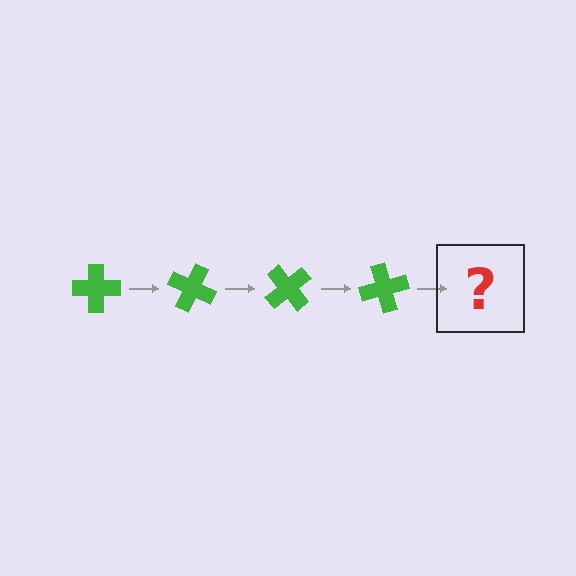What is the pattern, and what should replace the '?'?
The pattern is that the cross rotates 25 degrees each step. The '?' should be a green cross rotated 100 degrees.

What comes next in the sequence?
The next element should be a green cross rotated 100 degrees.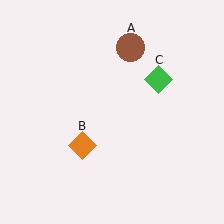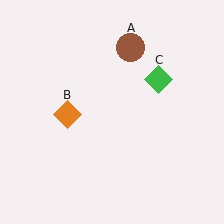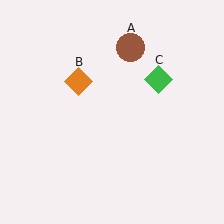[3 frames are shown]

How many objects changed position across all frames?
1 object changed position: orange diamond (object B).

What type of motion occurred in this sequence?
The orange diamond (object B) rotated clockwise around the center of the scene.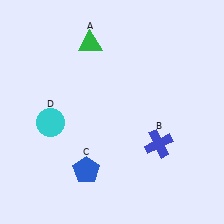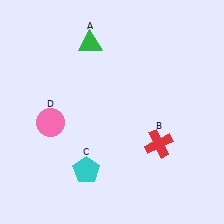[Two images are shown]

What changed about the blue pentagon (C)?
In Image 1, C is blue. In Image 2, it changed to cyan.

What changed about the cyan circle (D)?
In Image 1, D is cyan. In Image 2, it changed to pink.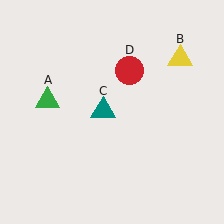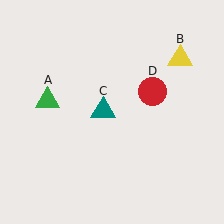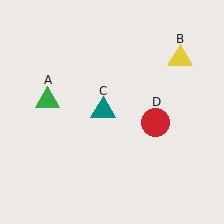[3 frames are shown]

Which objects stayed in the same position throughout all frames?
Green triangle (object A) and yellow triangle (object B) and teal triangle (object C) remained stationary.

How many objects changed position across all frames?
1 object changed position: red circle (object D).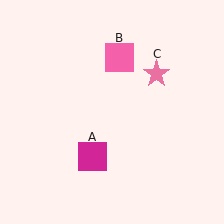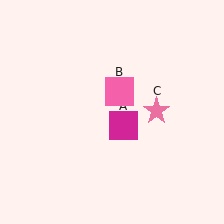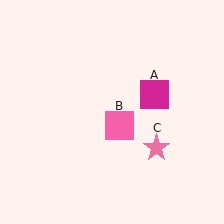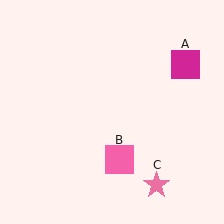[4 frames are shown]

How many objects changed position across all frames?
3 objects changed position: magenta square (object A), pink square (object B), pink star (object C).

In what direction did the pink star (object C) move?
The pink star (object C) moved down.